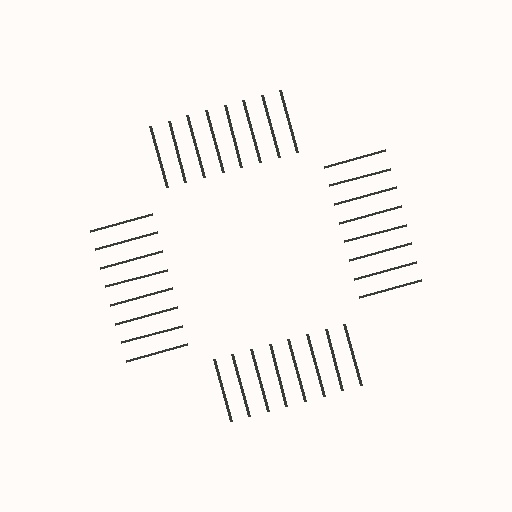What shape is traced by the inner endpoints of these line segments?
An illusory square — the line segments terminate on its edges but no continuous stroke is drawn.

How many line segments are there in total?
32 — 8 along each of the 4 edges.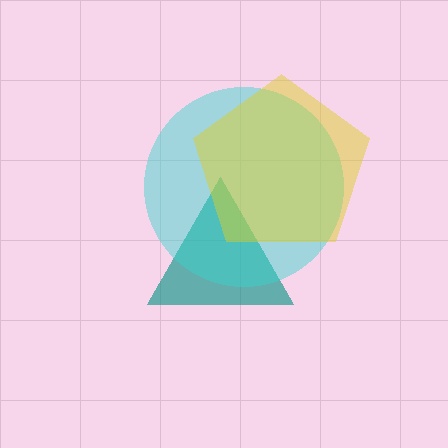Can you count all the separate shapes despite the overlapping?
Yes, there are 3 separate shapes.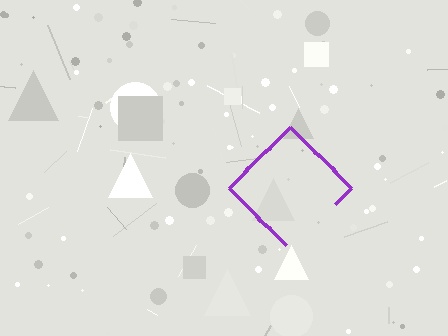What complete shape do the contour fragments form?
The contour fragments form a diamond.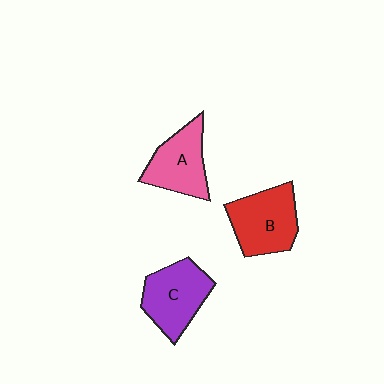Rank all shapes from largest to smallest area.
From largest to smallest: B (red), C (purple), A (pink).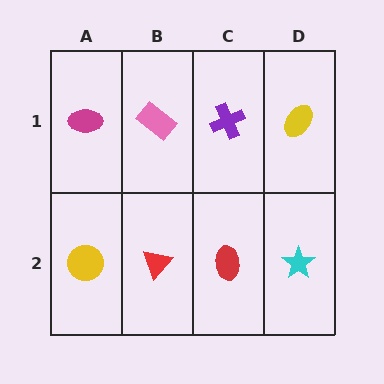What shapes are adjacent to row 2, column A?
A magenta ellipse (row 1, column A), a red triangle (row 2, column B).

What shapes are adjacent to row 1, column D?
A cyan star (row 2, column D), a purple cross (row 1, column C).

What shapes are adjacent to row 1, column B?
A red triangle (row 2, column B), a magenta ellipse (row 1, column A), a purple cross (row 1, column C).